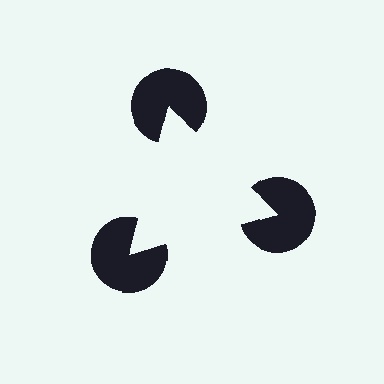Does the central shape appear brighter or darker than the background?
It typically appears slightly brighter than the background, even though no actual brightness change is drawn.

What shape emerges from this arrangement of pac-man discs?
An illusory triangle — its edges are inferred from the aligned wedge cuts in the pac-man discs, not physically drawn.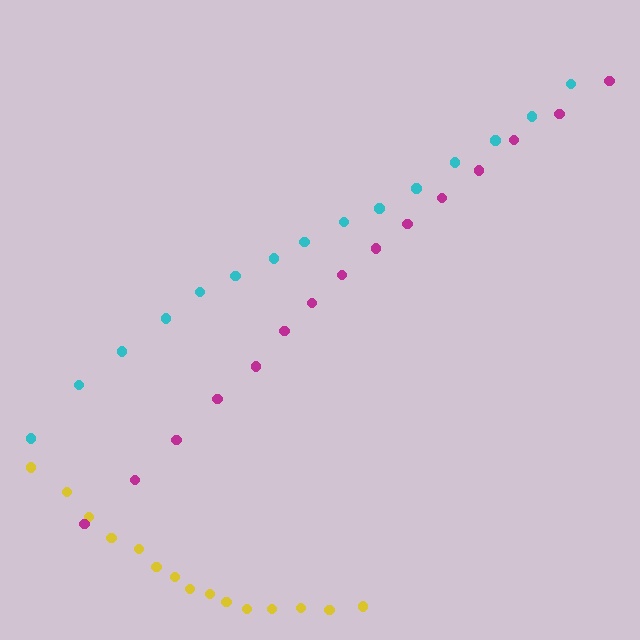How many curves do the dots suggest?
There are 3 distinct paths.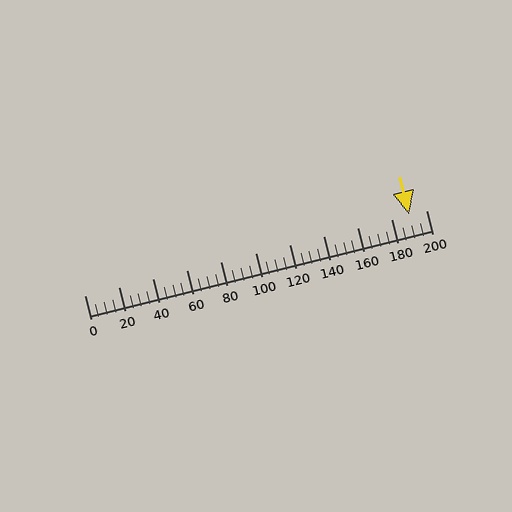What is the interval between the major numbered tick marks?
The major tick marks are spaced 20 units apart.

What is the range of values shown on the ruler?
The ruler shows values from 0 to 200.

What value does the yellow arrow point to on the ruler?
The yellow arrow points to approximately 190.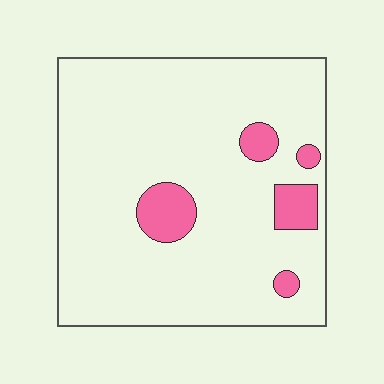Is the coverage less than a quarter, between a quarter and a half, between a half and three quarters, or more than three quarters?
Less than a quarter.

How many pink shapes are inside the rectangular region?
5.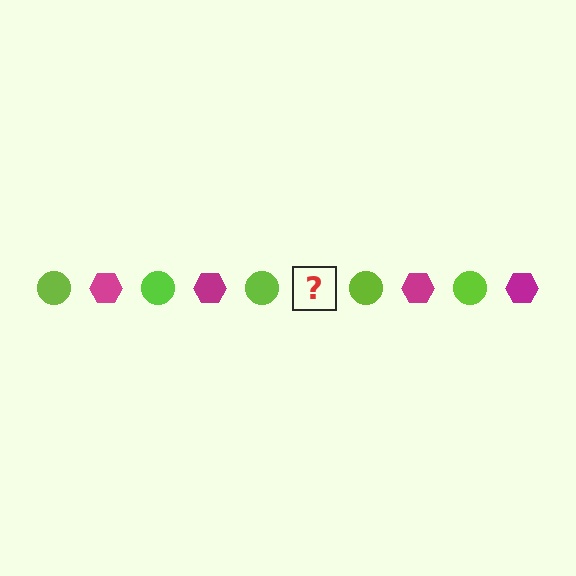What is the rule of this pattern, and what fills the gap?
The rule is that the pattern alternates between lime circle and magenta hexagon. The gap should be filled with a magenta hexagon.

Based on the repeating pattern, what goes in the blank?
The blank should be a magenta hexagon.